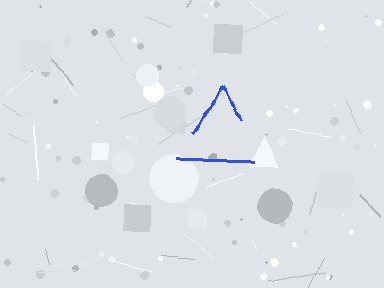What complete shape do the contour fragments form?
The contour fragments form a triangle.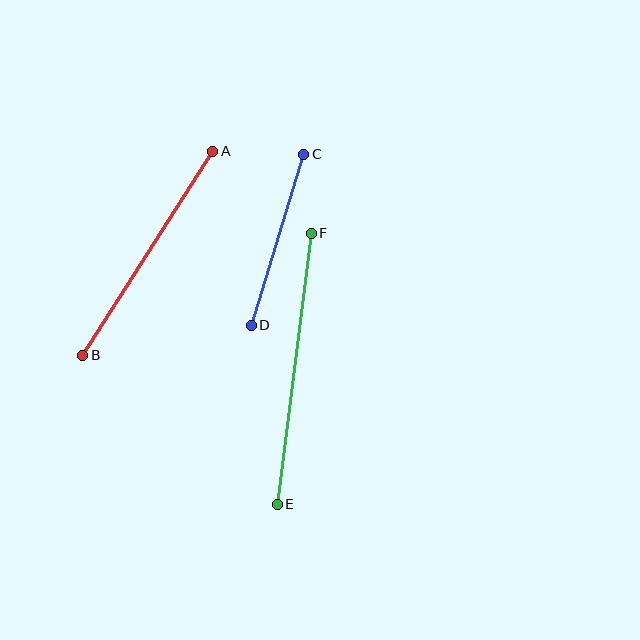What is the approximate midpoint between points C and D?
The midpoint is at approximately (277, 240) pixels.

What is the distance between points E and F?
The distance is approximately 273 pixels.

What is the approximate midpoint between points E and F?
The midpoint is at approximately (294, 369) pixels.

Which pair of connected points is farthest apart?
Points E and F are farthest apart.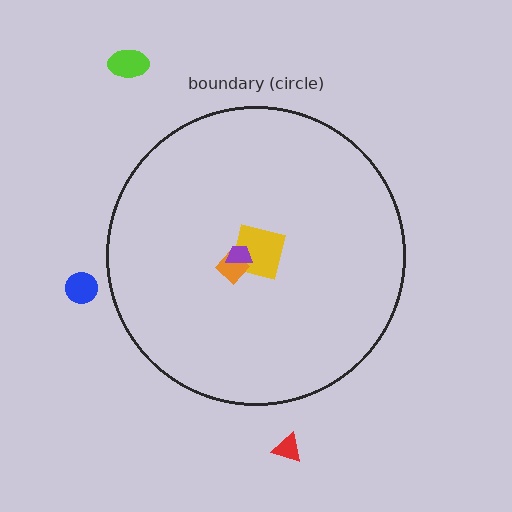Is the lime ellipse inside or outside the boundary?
Outside.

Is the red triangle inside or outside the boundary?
Outside.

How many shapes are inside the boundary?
3 inside, 3 outside.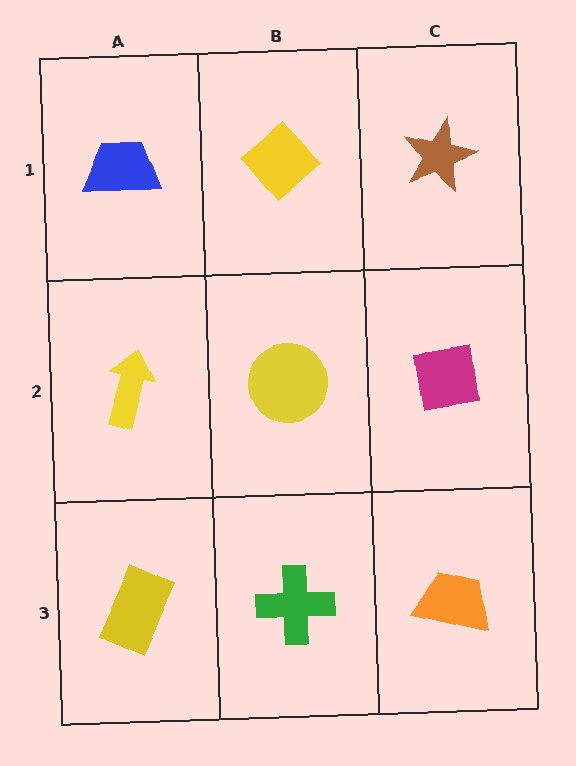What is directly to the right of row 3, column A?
A green cross.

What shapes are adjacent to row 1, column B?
A yellow circle (row 2, column B), a blue trapezoid (row 1, column A), a brown star (row 1, column C).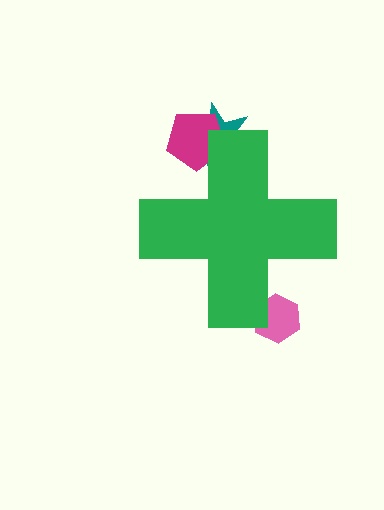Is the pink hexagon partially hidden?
Yes, the pink hexagon is partially hidden behind the green cross.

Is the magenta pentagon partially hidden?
Yes, the magenta pentagon is partially hidden behind the green cross.